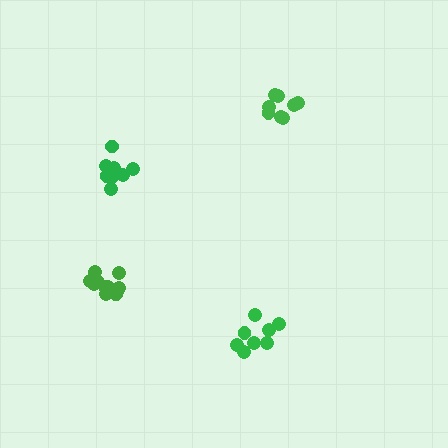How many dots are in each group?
Group 1: 8 dots, Group 2: 9 dots, Group 3: 8 dots, Group 4: 11 dots (36 total).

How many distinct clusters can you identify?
There are 4 distinct clusters.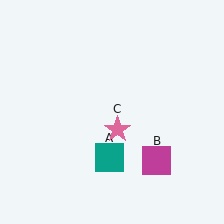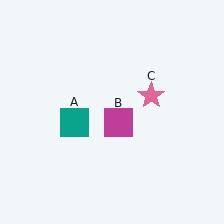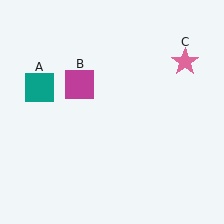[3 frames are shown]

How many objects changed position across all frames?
3 objects changed position: teal square (object A), magenta square (object B), pink star (object C).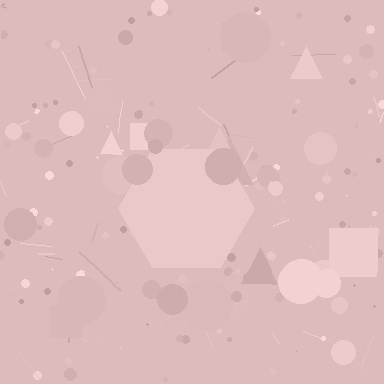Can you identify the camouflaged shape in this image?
The camouflaged shape is a hexagon.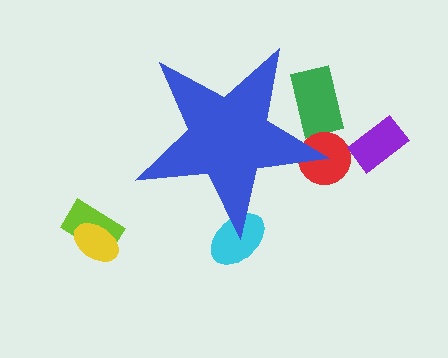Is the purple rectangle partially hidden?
No, the purple rectangle is fully visible.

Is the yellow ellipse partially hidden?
No, the yellow ellipse is fully visible.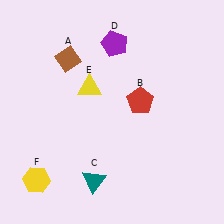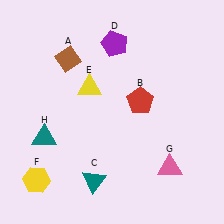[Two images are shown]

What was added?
A pink triangle (G), a teal triangle (H) were added in Image 2.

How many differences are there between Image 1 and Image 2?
There are 2 differences between the two images.